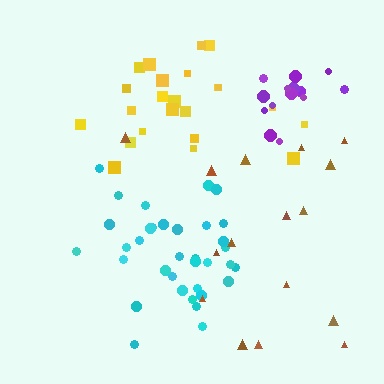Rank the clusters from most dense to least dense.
cyan, purple, yellow, brown.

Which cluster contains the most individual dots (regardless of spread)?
Cyan (35).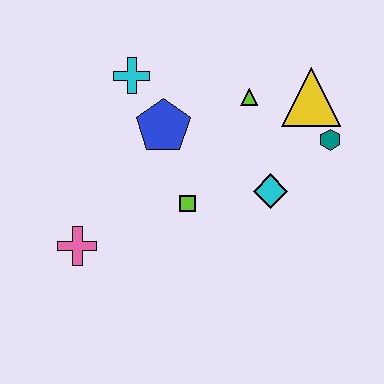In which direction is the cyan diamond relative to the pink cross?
The cyan diamond is to the right of the pink cross.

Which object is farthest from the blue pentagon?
The teal hexagon is farthest from the blue pentagon.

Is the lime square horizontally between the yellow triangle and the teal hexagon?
No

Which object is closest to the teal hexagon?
The yellow triangle is closest to the teal hexagon.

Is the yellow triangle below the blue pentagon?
No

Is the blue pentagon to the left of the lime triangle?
Yes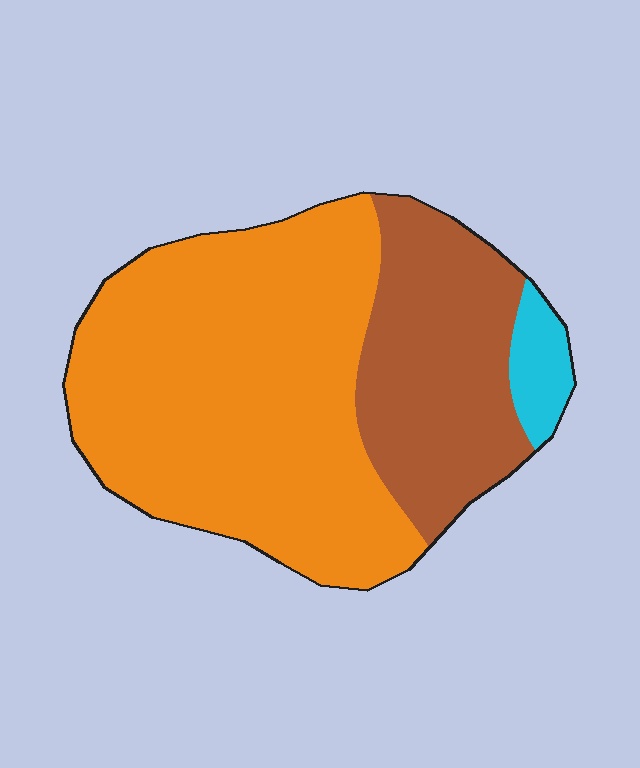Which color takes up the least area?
Cyan, at roughly 5%.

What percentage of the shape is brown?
Brown takes up about one third (1/3) of the shape.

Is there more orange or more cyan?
Orange.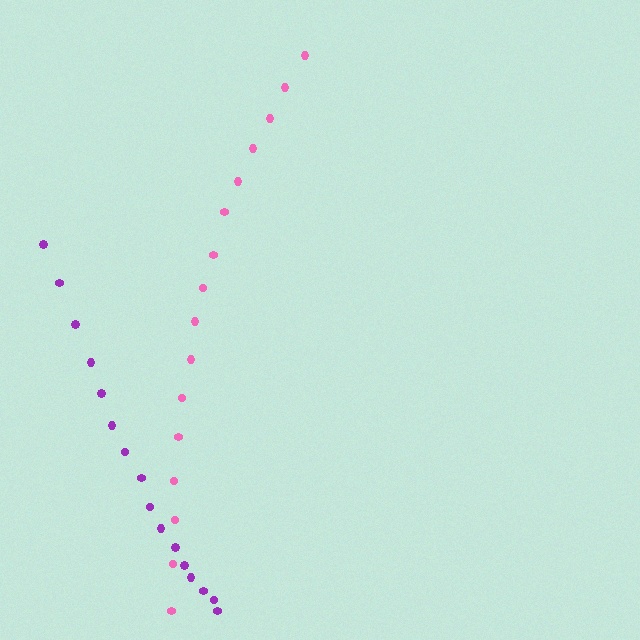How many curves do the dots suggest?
There are 2 distinct paths.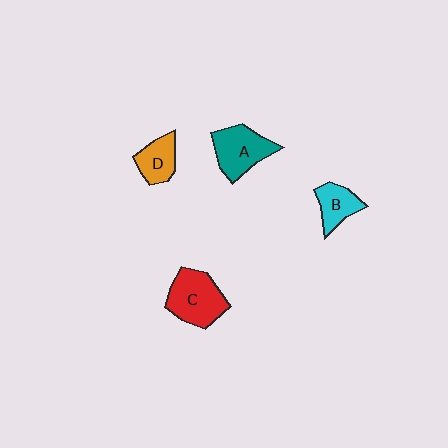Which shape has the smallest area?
Shape B (cyan).